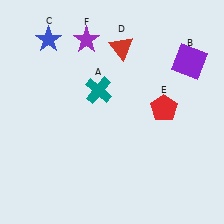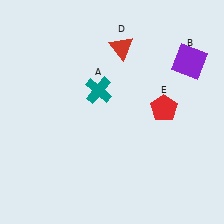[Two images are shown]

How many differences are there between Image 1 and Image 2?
There are 2 differences between the two images.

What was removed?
The blue star (C), the purple star (F) were removed in Image 2.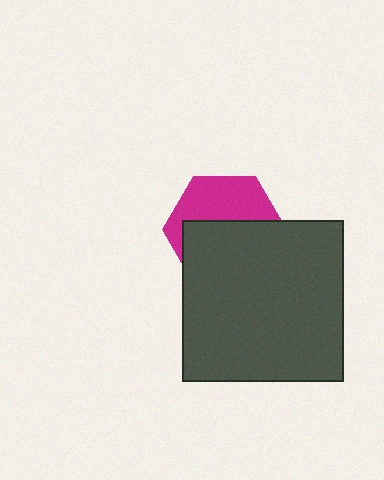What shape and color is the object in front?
The object in front is a dark gray square.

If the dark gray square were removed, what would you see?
You would see the complete magenta hexagon.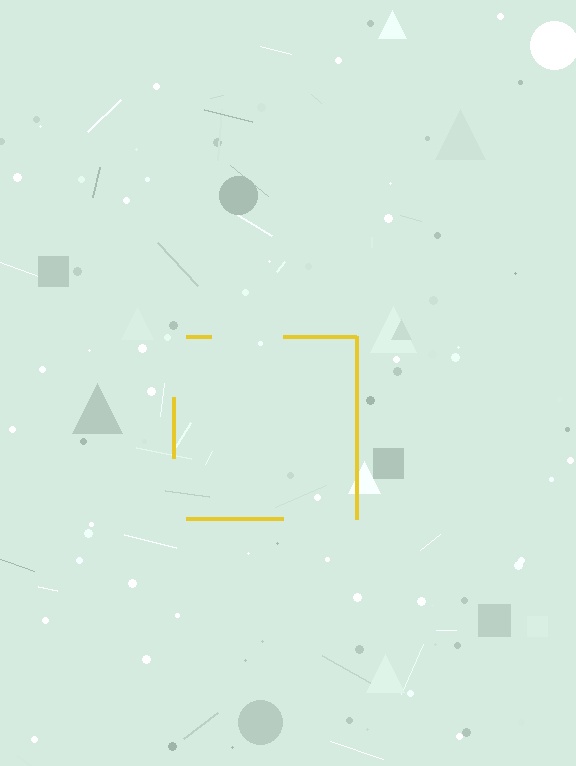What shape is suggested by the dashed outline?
The dashed outline suggests a square.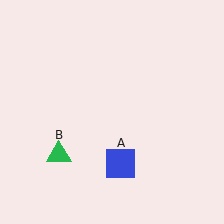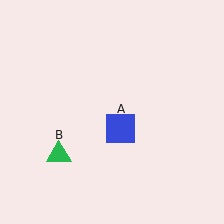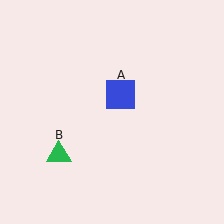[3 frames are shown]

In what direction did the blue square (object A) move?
The blue square (object A) moved up.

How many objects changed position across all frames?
1 object changed position: blue square (object A).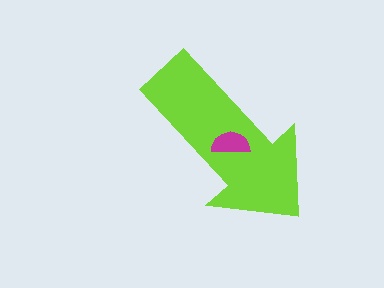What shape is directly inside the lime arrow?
The magenta semicircle.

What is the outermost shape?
The lime arrow.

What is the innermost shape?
The magenta semicircle.